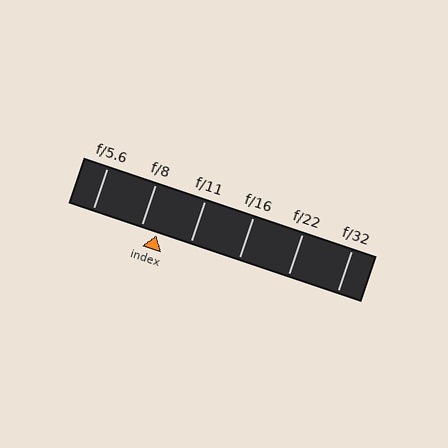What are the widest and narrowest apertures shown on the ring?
The widest aperture shown is f/5.6 and the narrowest is f/32.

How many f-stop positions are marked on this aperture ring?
There are 6 f-stop positions marked.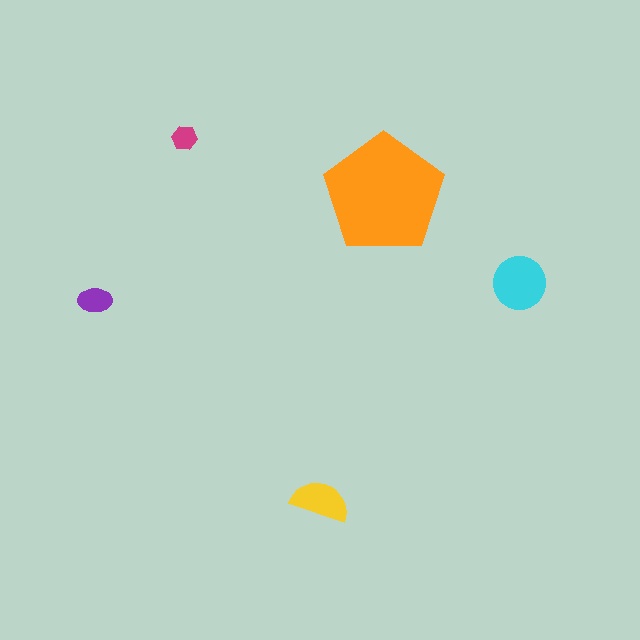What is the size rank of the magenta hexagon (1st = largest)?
5th.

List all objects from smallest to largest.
The magenta hexagon, the purple ellipse, the yellow semicircle, the cyan circle, the orange pentagon.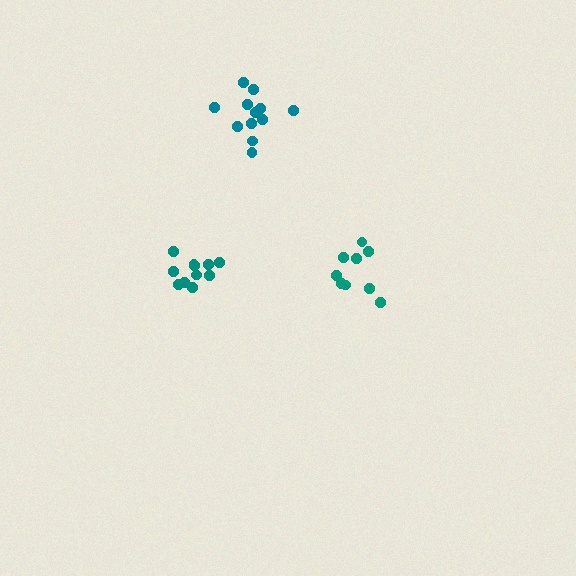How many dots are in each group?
Group 1: 9 dots, Group 2: 11 dots, Group 3: 12 dots (32 total).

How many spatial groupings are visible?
There are 3 spatial groupings.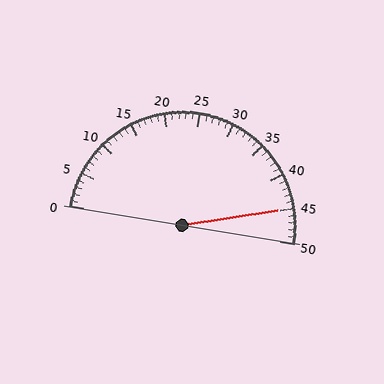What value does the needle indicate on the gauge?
The needle indicates approximately 45.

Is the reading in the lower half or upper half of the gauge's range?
The reading is in the upper half of the range (0 to 50).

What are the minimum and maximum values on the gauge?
The gauge ranges from 0 to 50.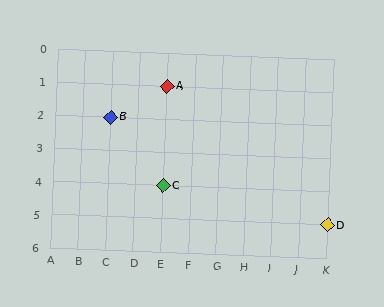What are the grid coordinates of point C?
Point C is at grid coordinates (E, 4).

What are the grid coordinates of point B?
Point B is at grid coordinates (C, 2).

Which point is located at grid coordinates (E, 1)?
Point A is at (E, 1).